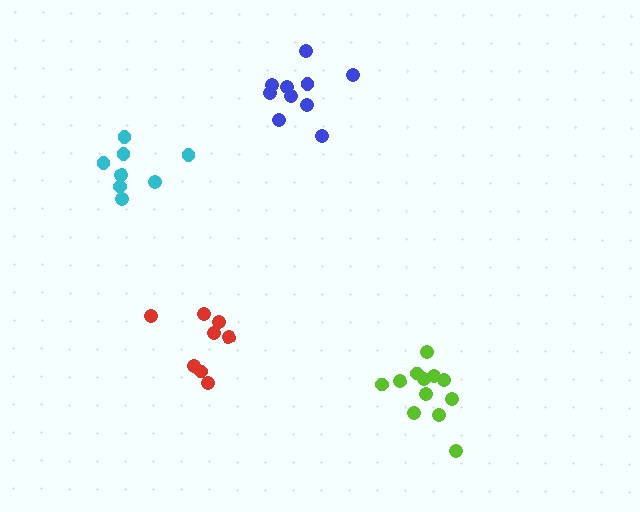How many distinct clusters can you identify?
There are 4 distinct clusters.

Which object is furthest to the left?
The cyan cluster is leftmost.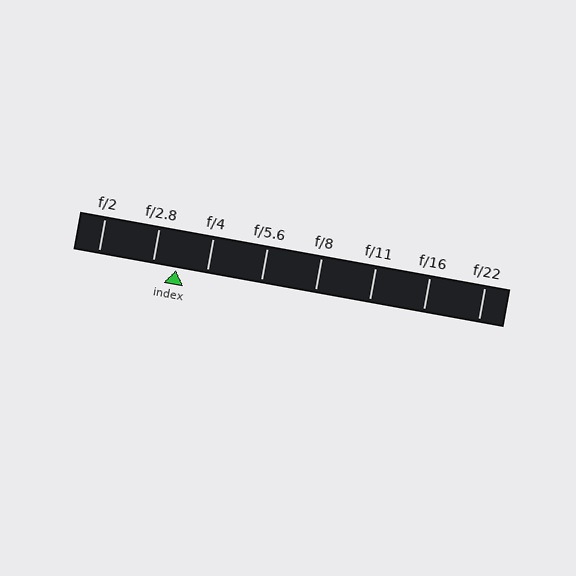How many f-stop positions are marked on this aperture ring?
There are 8 f-stop positions marked.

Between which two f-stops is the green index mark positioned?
The index mark is between f/2.8 and f/4.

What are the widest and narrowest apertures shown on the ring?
The widest aperture shown is f/2 and the narrowest is f/22.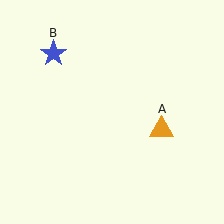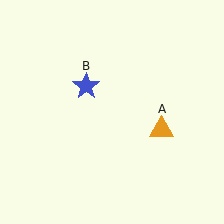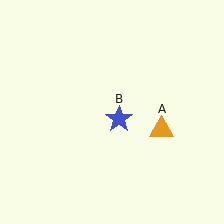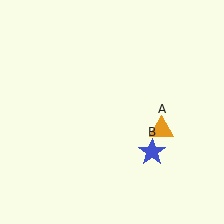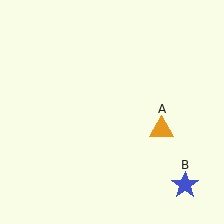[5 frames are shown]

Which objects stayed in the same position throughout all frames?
Orange triangle (object A) remained stationary.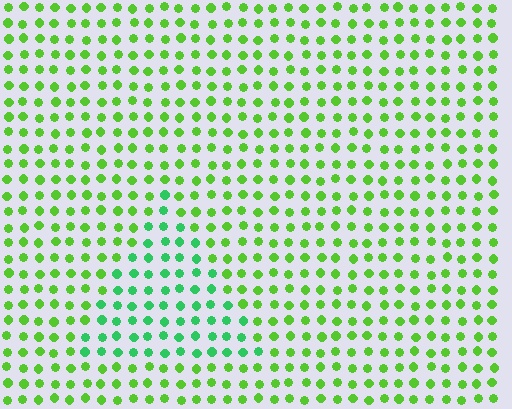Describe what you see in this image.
The image is filled with small lime elements in a uniform arrangement. A triangle-shaped region is visible where the elements are tinted to a slightly different hue, forming a subtle color boundary.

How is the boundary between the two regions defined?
The boundary is defined purely by a slight shift in hue (about 35 degrees). Spacing, size, and orientation are identical on both sides.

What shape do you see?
I see a triangle.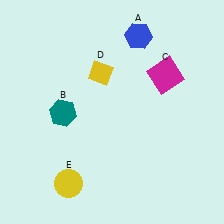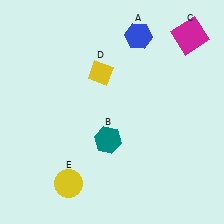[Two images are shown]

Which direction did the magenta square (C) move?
The magenta square (C) moved up.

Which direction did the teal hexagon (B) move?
The teal hexagon (B) moved right.